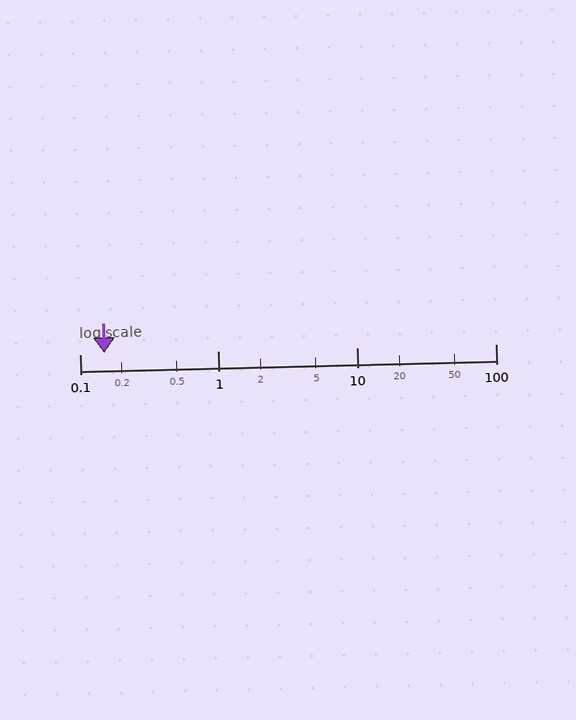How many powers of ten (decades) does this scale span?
The scale spans 3 decades, from 0.1 to 100.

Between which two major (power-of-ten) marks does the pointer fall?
The pointer is between 0.1 and 1.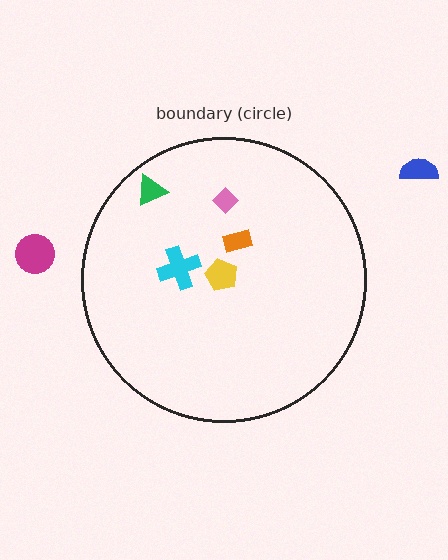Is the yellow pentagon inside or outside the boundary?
Inside.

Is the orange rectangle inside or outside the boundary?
Inside.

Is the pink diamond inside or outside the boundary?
Inside.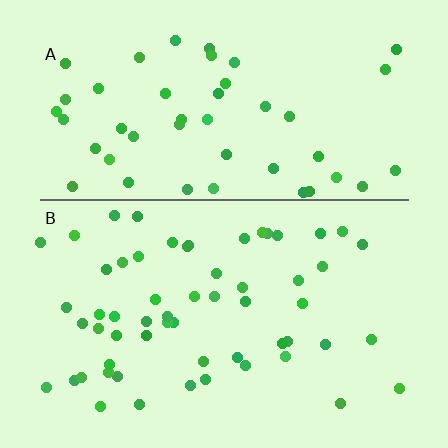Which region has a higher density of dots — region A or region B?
B (the bottom).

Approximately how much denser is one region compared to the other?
Approximately 1.2× — region B over region A.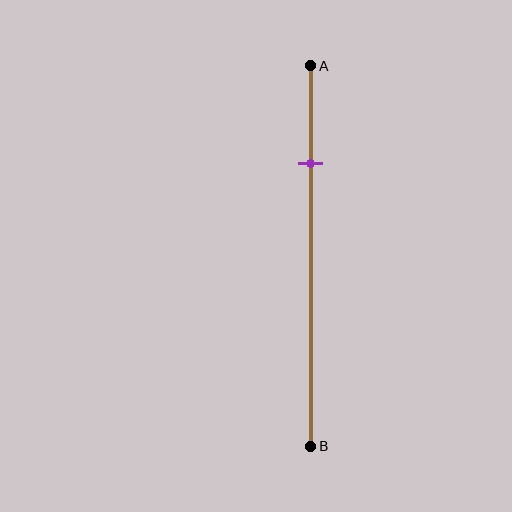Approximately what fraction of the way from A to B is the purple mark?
The purple mark is approximately 25% of the way from A to B.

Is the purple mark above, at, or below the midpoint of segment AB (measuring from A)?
The purple mark is above the midpoint of segment AB.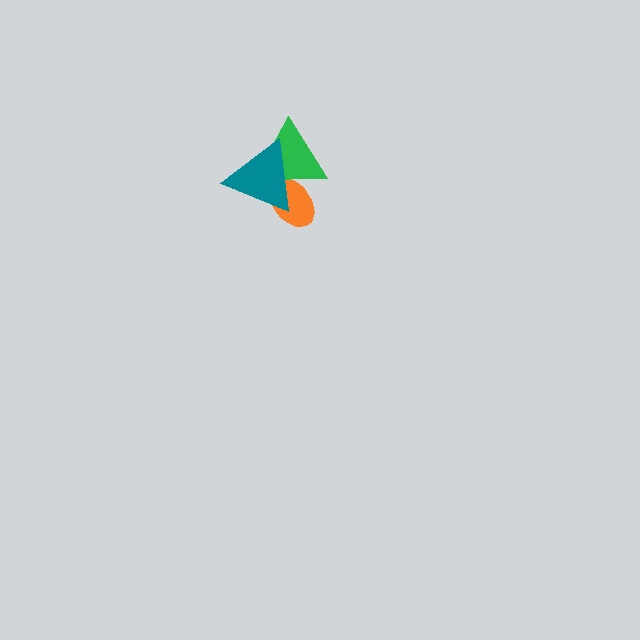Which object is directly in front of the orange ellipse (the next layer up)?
The green triangle is directly in front of the orange ellipse.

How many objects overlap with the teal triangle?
2 objects overlap with the teal triangle.